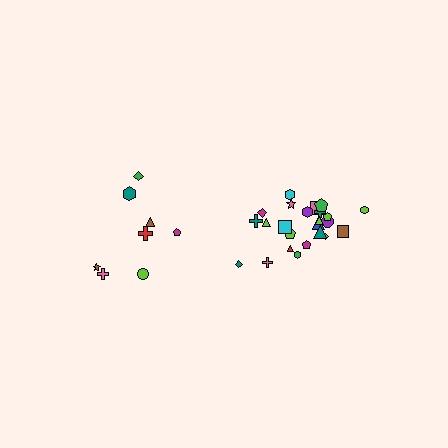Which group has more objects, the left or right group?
The right group.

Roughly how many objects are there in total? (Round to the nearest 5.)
Roughly 35 objects in total.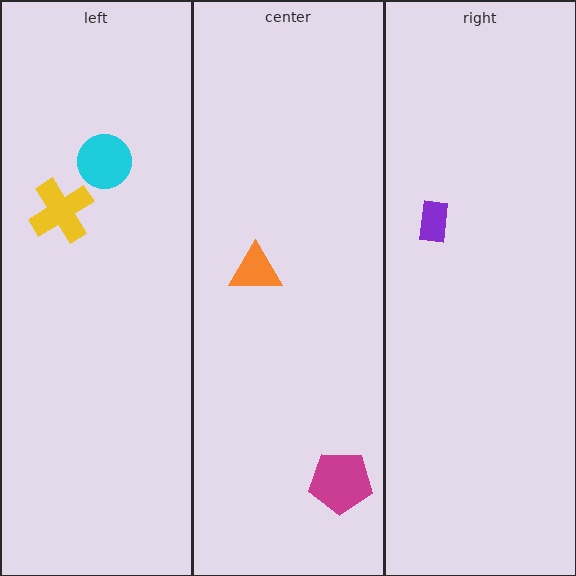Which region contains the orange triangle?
The center region.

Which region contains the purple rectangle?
The right region.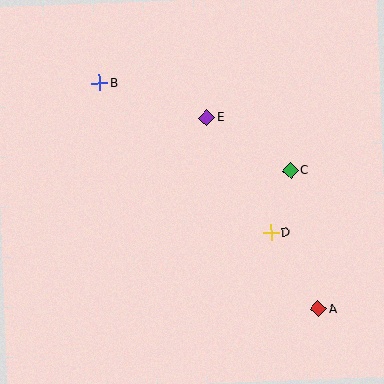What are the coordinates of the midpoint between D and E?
The midpoint between D and E is at (239, 175).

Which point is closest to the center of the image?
Point E at (207, 117) is closest to the center.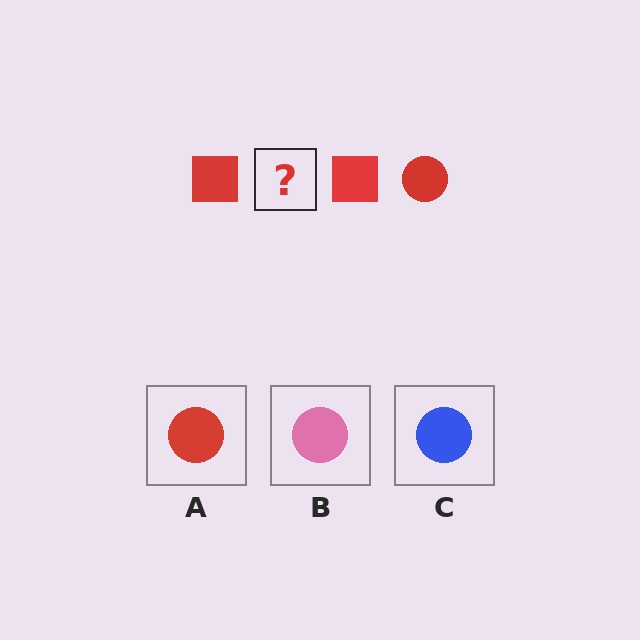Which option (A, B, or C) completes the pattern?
A.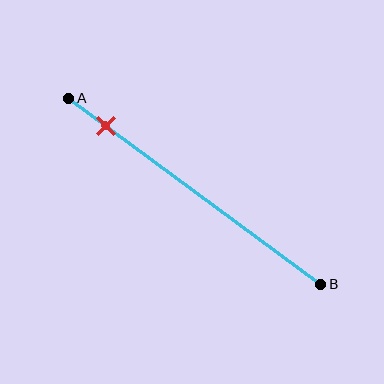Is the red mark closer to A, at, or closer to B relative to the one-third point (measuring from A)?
The red mark is closer to point A than the one-third point of segment AB.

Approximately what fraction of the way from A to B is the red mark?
The red mark is approximately 15% of the way from A to B.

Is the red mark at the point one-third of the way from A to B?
No, the mark is at about 15% from A, not at the 33% one-third point.